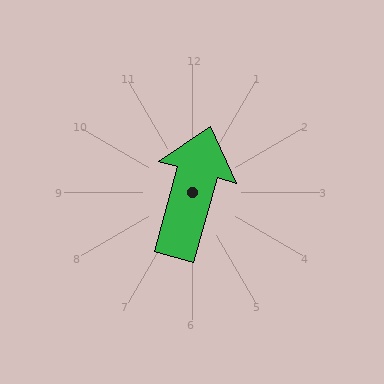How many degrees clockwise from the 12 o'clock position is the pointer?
Approximately 16 degrees.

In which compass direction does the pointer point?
North.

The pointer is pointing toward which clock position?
Roughly 1 o'clock.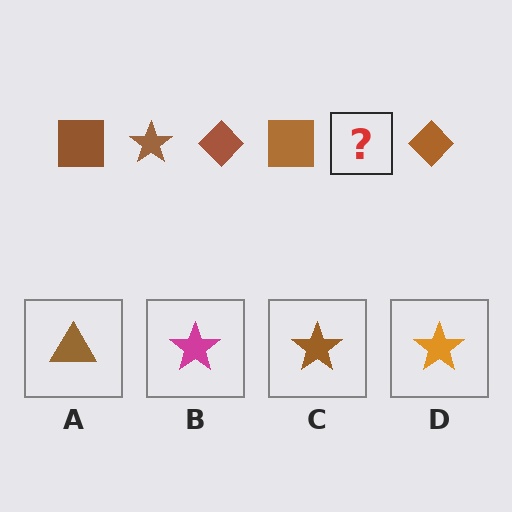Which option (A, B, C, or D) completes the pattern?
C.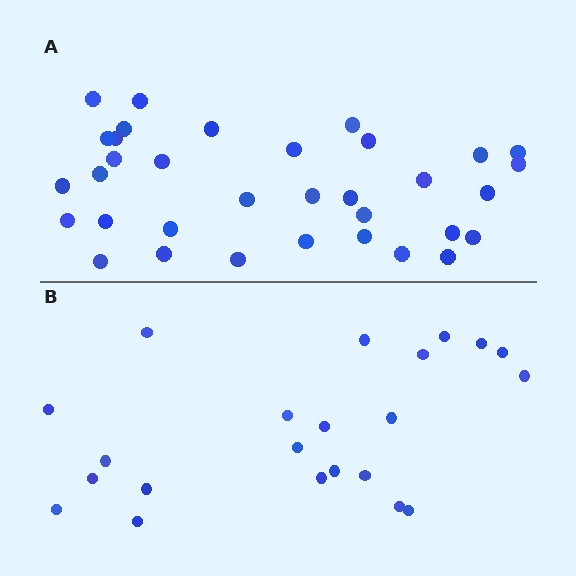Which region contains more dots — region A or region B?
Region A (the top region) has more dots.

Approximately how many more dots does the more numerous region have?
Region A has roughly 12 or so more dots than region B.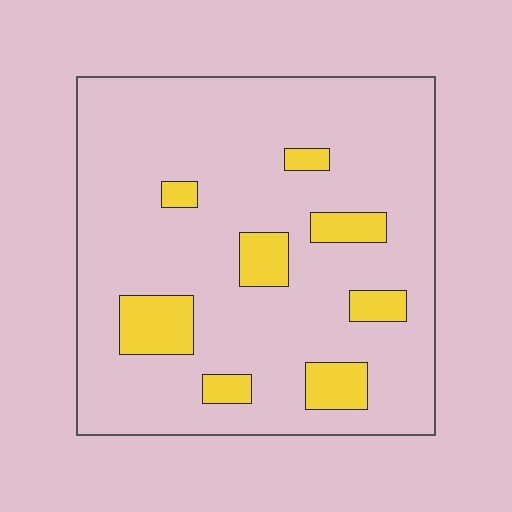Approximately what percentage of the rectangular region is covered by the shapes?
Approximately 15%.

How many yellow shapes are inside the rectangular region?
8.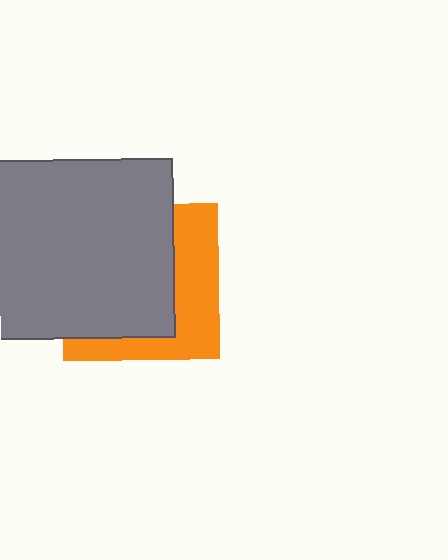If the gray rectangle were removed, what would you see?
You would see the complete orange square.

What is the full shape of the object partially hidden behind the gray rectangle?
The partially hidden object is an orange square.